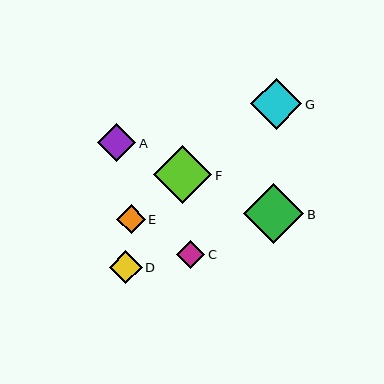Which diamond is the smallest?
Diamond C is the smallest with a size of approximately 28 pixels.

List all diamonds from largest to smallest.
From largest to smallest: B, F, G, A, D, E, C.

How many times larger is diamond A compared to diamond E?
Diamond A is approximately 1.3 times the size of diamond E.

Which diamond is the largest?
Diamond B is the largest with a size of approximately 60 pixels.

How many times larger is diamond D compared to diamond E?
Diamond D is approximately 1.1 times the size of diamond E.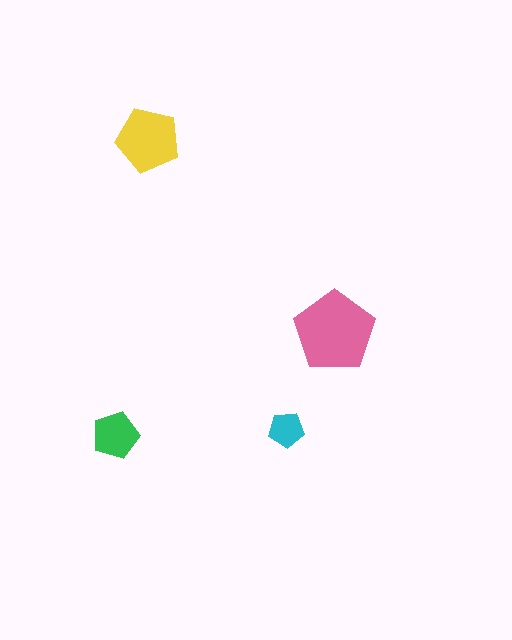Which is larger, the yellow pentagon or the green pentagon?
The yellow one.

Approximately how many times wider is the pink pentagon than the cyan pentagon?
About 2.5 times wider.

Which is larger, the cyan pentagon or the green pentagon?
The green one.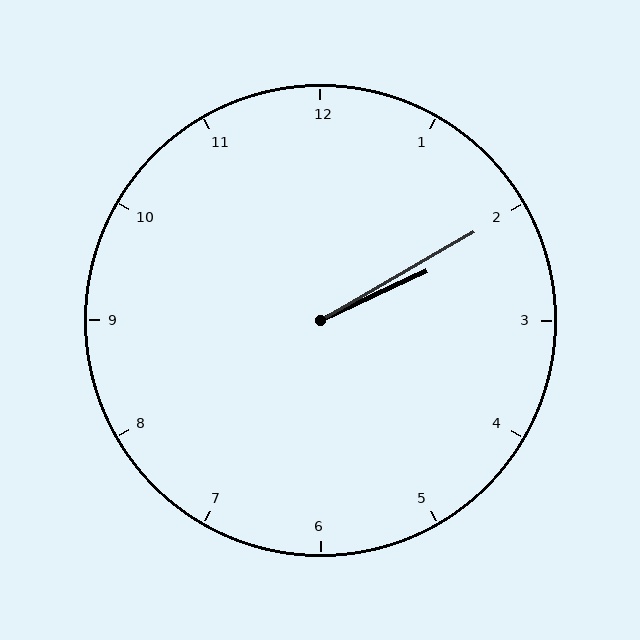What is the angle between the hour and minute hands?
Approximately 5 degrees.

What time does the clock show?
2:10.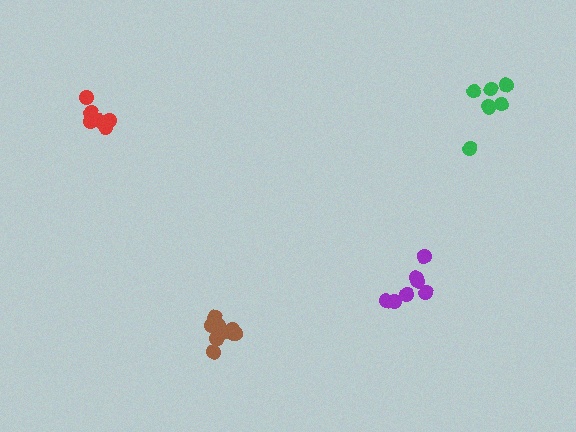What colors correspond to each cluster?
The clusters are colored: purple, red, brown, green.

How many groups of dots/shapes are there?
There are 4 groups.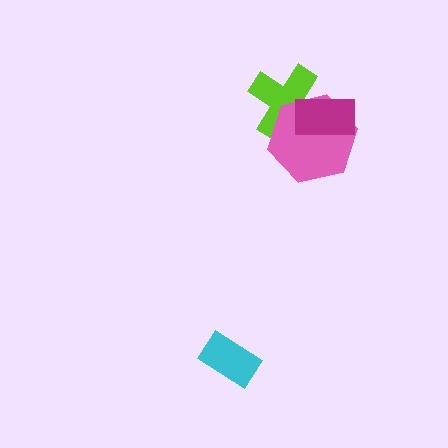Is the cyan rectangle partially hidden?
No, no other shape covers it.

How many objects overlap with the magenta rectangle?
2 objects overlap with the magenta rectangle.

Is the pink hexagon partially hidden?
Yes, it is partially covered by another shape.